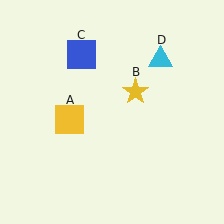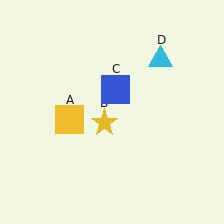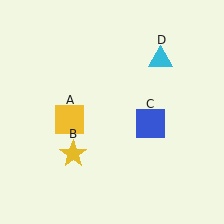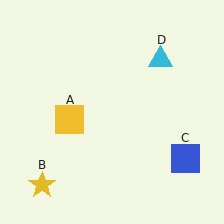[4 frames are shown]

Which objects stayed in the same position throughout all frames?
Yellow square (object A) and cyan triangle (object D) remained stationary.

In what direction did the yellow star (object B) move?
The yellow star (object B) moved down and to the left.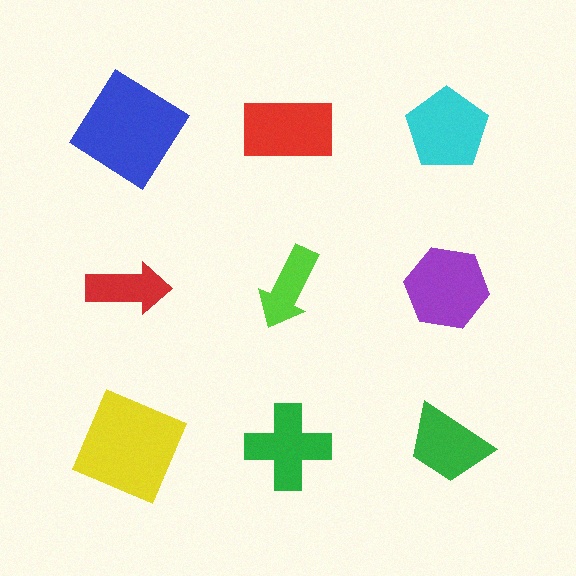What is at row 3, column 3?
A green trapezoid.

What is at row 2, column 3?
A purple hexagon.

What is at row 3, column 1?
A yellow square.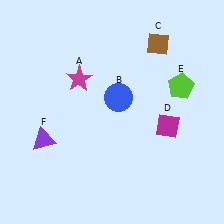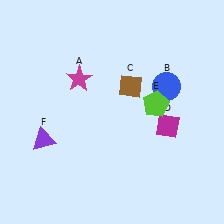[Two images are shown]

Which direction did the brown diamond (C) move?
The brown diamond (C) moved down.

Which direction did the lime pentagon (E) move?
The lime pentagon (E) moved left.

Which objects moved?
The objects that moved are: the blue circle (B), the brown diamond (C), the lime pentagon (E).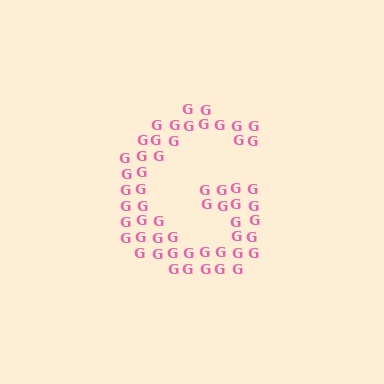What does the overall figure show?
The overall figure shows the letter G.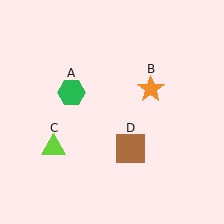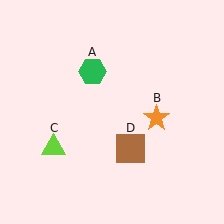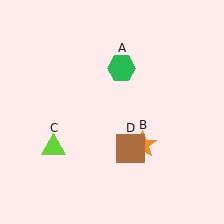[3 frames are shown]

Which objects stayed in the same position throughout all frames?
Lime triangle (object C) and brown square (object D) remained stationary.